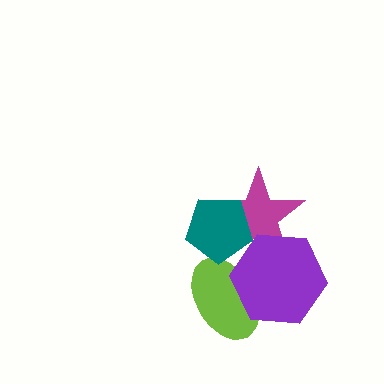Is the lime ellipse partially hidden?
Yes, it is partially covered by another shape.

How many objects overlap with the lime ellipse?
2 objects overlap with the lime ellipse.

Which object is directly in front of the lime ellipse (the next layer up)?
The purple hexagon is directly in front of the lime ellipse.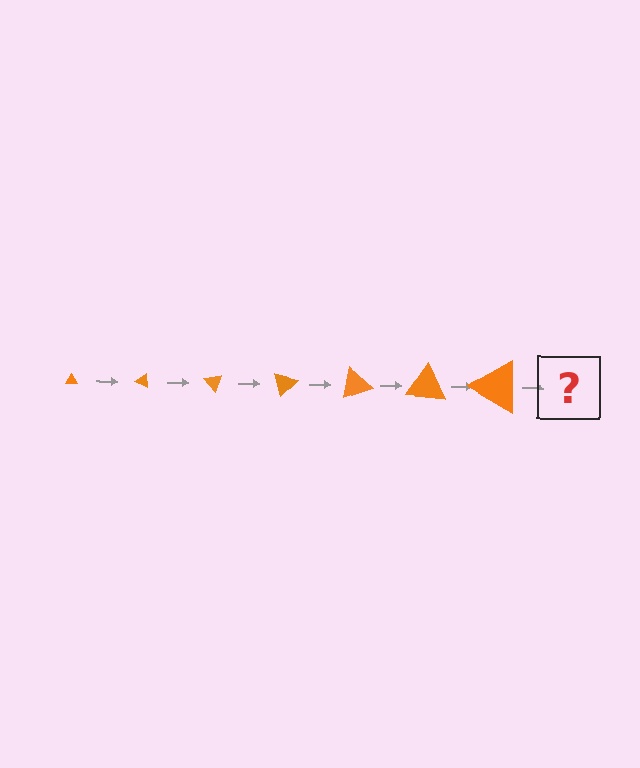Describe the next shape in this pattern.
It should be a triangle, larger than the previous one and rotated 175 degrees from the start.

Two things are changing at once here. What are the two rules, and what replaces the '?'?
The two rules are that the triangle grows larger each step and it rotates 25 degrees each step. The '?' should be a triangle, larger than the previous one and rotated 175 degrees from the start.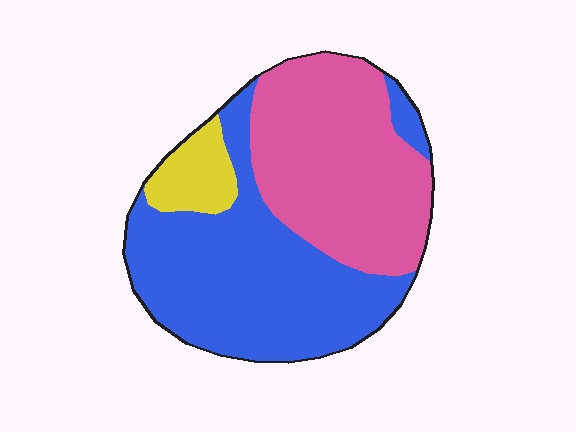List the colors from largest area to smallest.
From largest to smallest: blue, pink, yellow.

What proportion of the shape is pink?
Pink covers around 40% of the shape.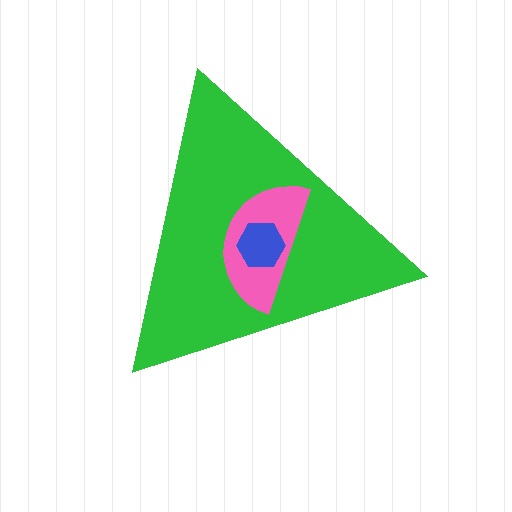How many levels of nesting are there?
3.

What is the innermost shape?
The blue hexagon.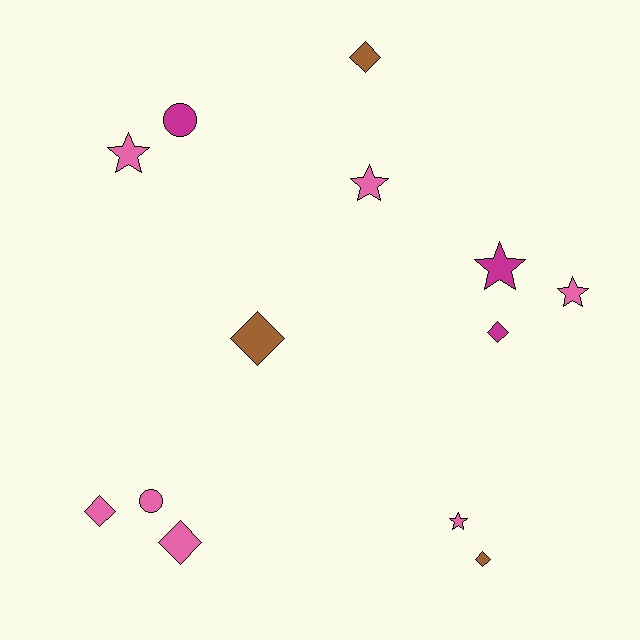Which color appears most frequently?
Pink, with 7 objects.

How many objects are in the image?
There are 13 objects.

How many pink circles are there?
There is 1 pink circle.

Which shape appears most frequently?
Diamond, with 6 objects.